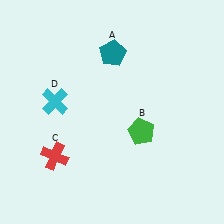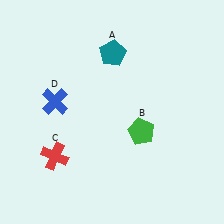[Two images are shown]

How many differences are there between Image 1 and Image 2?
There is 1 difference between the two images.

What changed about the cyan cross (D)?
In Image 1, D is cyan. In Image 2, it changed to blue.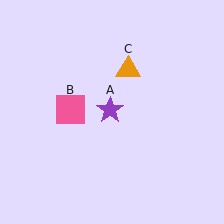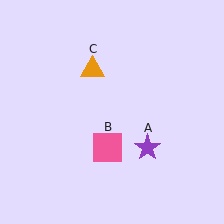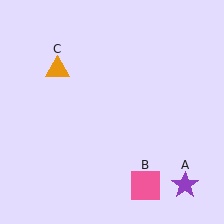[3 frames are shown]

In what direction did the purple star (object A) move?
The purple star (object A) moved down and to the right.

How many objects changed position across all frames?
3 objects changed position: purple star (object A), pink square (object B), orange triangle (object C).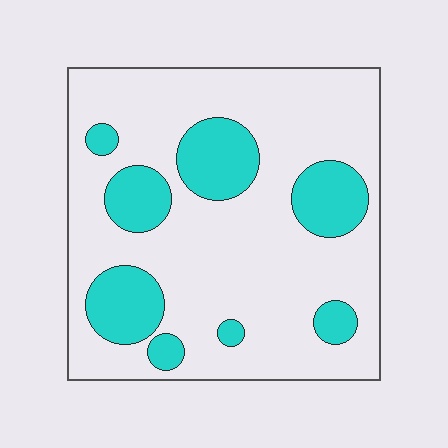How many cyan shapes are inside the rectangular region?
8.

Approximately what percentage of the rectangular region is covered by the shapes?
Approximately 25%.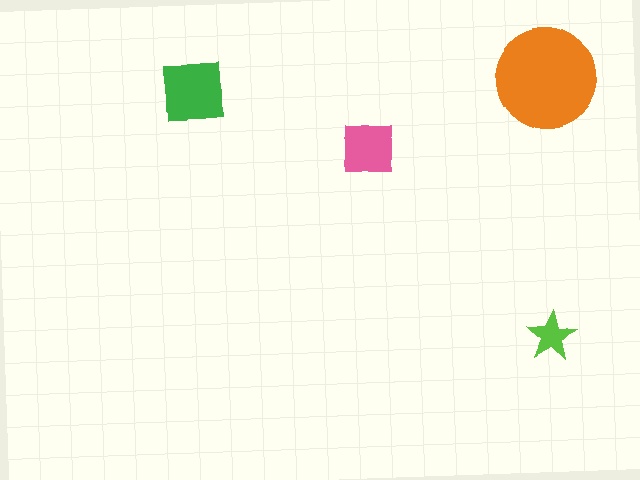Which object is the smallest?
The lime star.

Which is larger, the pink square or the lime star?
The pink square.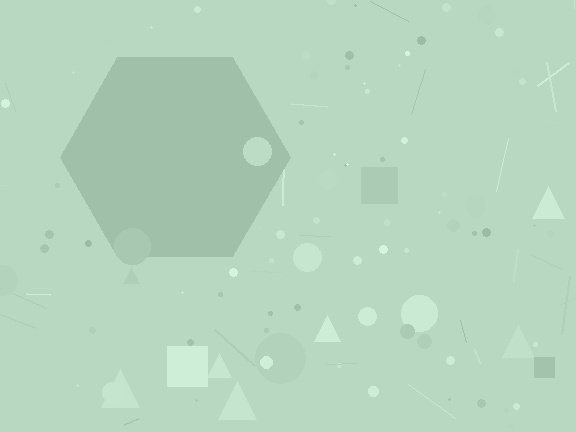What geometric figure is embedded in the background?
A hexagon is embedded in the background.